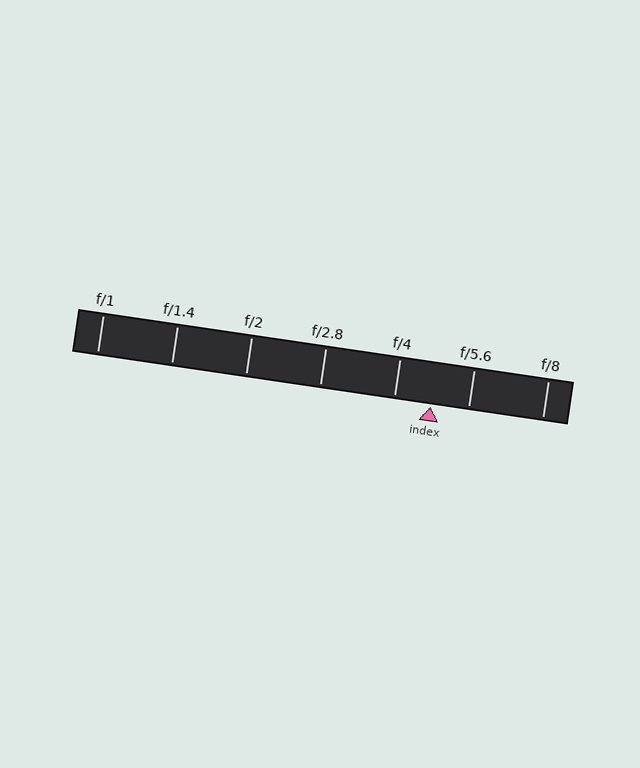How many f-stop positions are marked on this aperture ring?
There are 7 f-stop positions marked.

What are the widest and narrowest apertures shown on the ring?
The widest aperture shown is f/1 and the narrowest is f/8.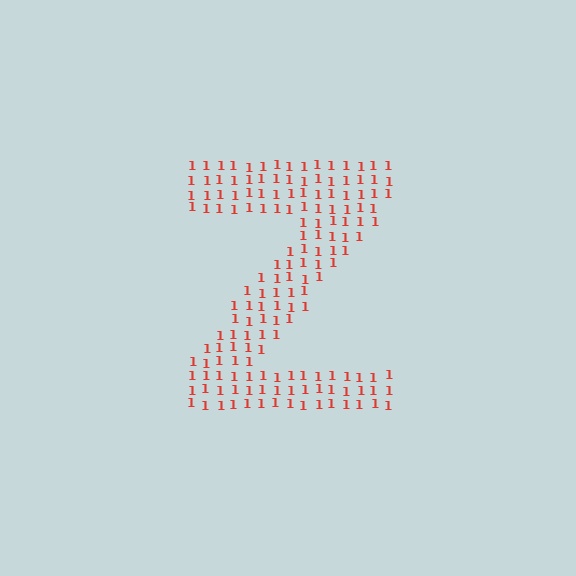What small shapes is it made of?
It is made of small digit 1's.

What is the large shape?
The large shape is the letter Z.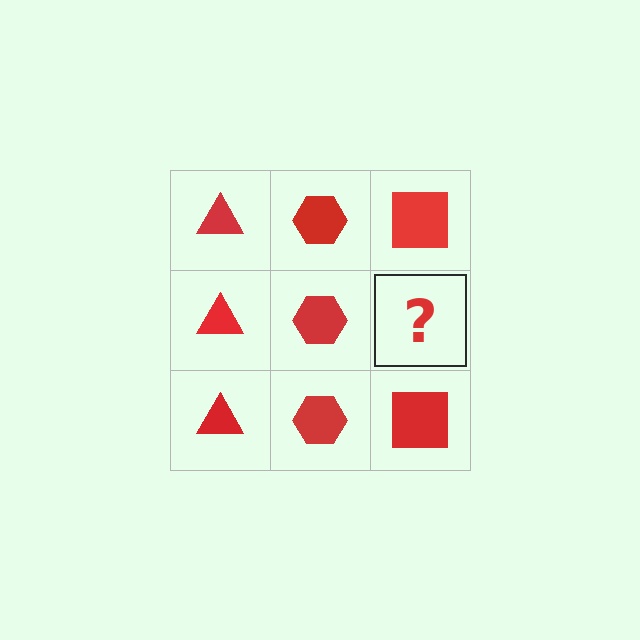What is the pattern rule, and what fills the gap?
The rule is that each column has a consistent shape. The gap should be filled with a red square.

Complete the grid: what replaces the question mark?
The question mark should be replaced with a red square.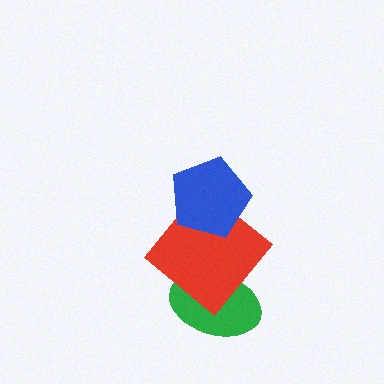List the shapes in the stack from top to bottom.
From top to bottom: the blue pentagon, the red diamond, the green ellipse.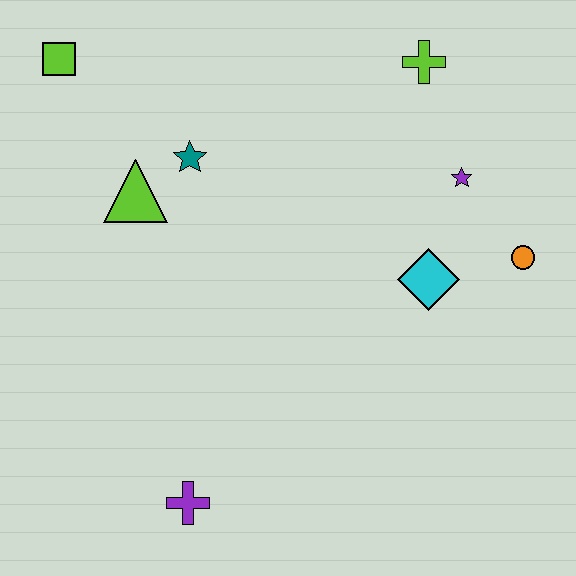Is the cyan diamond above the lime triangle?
No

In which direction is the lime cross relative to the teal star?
The lime cross is to the right of the teal star.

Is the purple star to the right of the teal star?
Yes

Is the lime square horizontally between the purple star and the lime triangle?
No